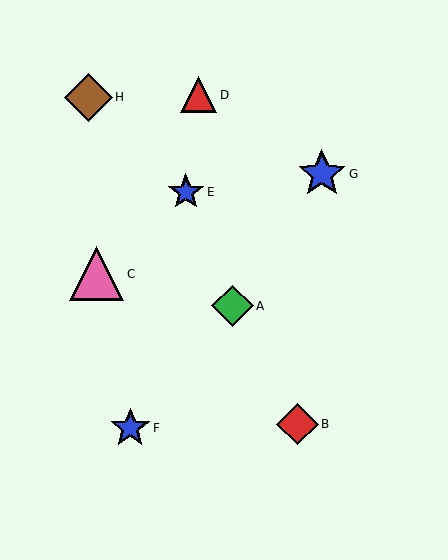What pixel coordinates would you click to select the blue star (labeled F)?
Click at (130, 428) to select the blue star F.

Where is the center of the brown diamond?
The center of the brown diamond is at (88, 97).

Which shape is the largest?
The pink triangle (labeled C) is the largest.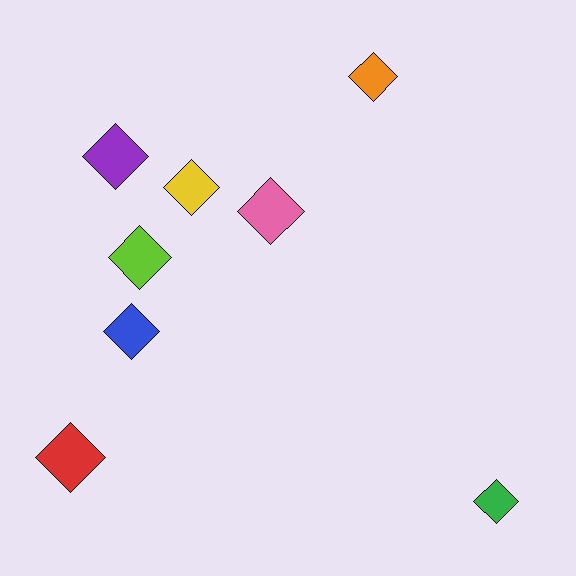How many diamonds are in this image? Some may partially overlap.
There are 8 diamonds.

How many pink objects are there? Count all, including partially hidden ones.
There is 1 pink object.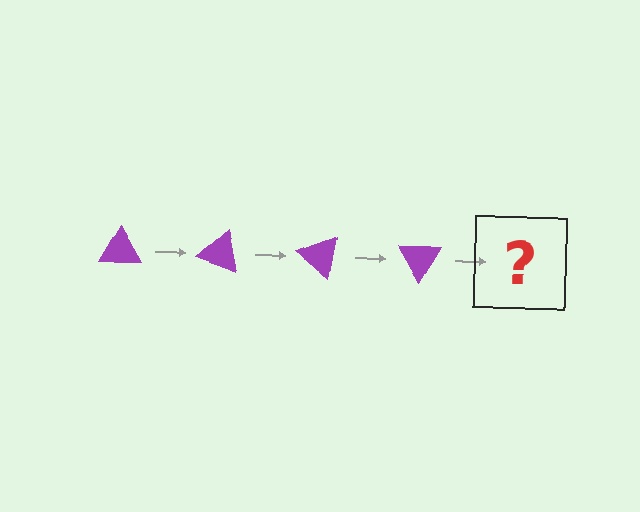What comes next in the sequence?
The next element should be a purple triangle rotated 80 degrees.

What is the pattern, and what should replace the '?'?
The pattern is that the triangle rotates 20 degrees each step. The '?' should be a purple triangle rotated 80 degrees.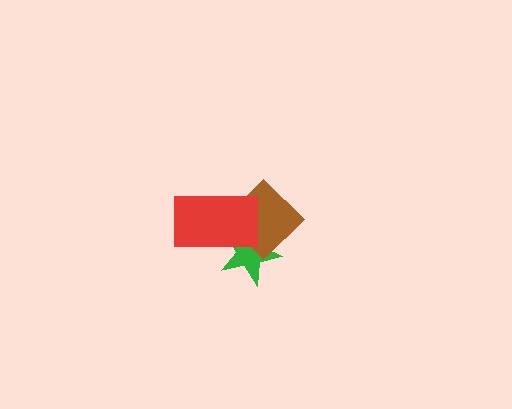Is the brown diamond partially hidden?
Yes, it is partially covered by another shape.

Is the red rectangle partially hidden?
No, no other shape covers it.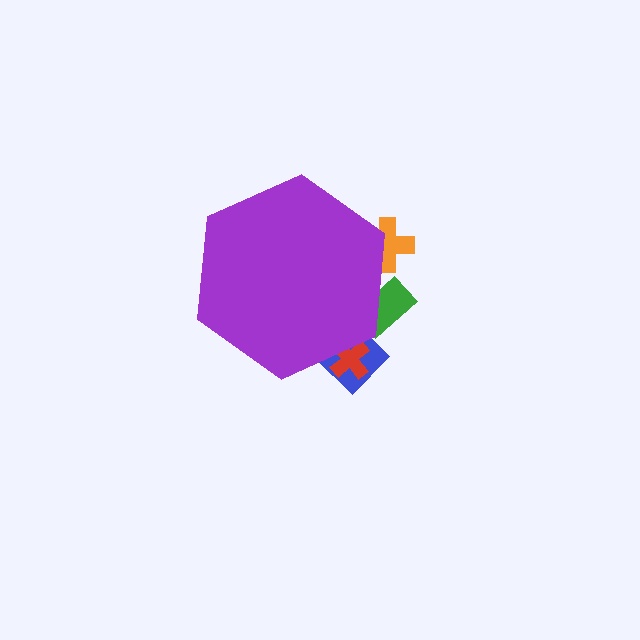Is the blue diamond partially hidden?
Yes, the blue diamond is partially hidden behind the purple hexagon.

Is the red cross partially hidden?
Yes, the red cross is partially hidden behind the purple hexagon.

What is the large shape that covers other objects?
A purple hexagon.